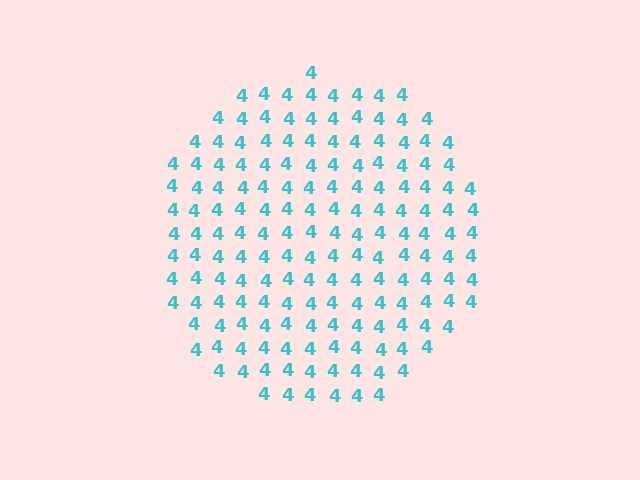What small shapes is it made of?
It is made of small digit 4's.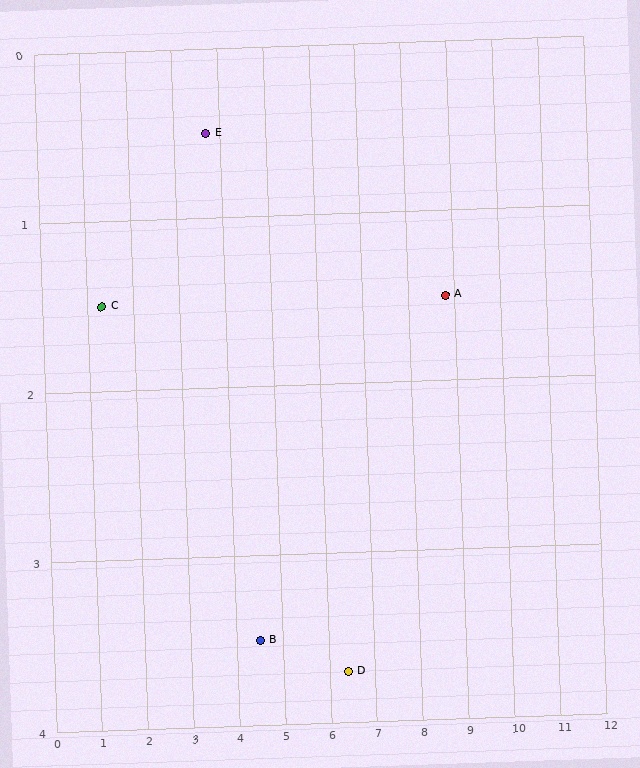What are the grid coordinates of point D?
Point D is at approximately (6.4, 3.7).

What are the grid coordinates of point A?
Point A is at approximately (8.8, 1.5).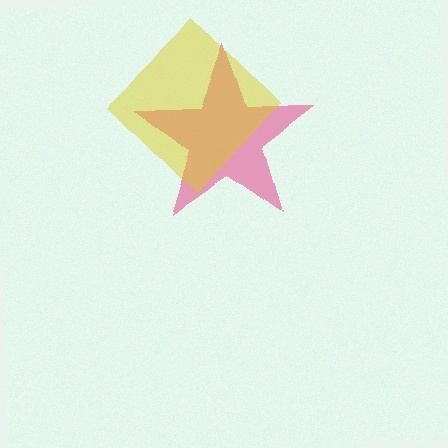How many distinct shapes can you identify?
There are 2 distinct shapes: a pink star, a yellow diamond.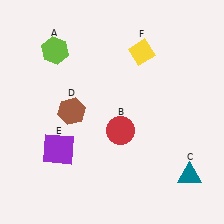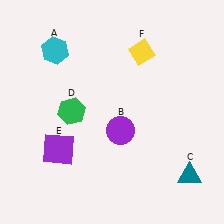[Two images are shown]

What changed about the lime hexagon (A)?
In Image 1, A is lime. In Image 2, it changed to cyan.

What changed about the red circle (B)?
In Image 1, B is red. In Image 2, it changed to purple.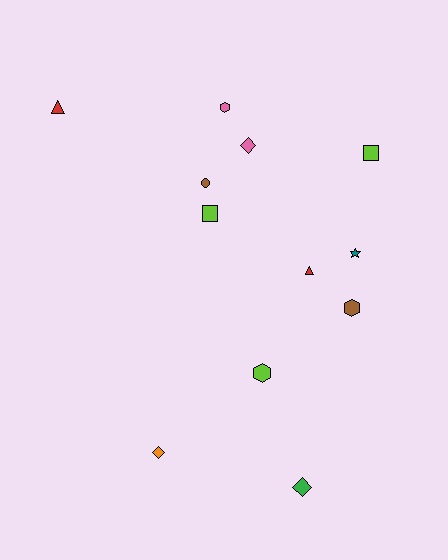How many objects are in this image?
There are 12 objects.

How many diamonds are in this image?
There are 3 diamonds.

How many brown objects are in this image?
There are 2 brown objects.